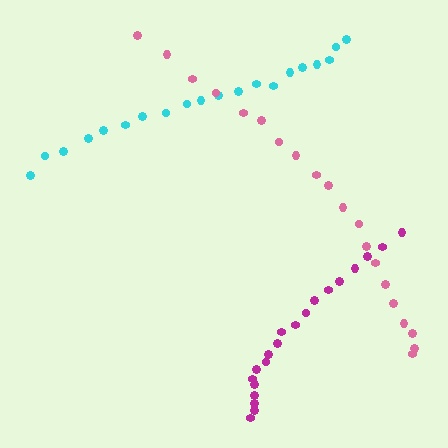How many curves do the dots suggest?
There are 3 distinct paths.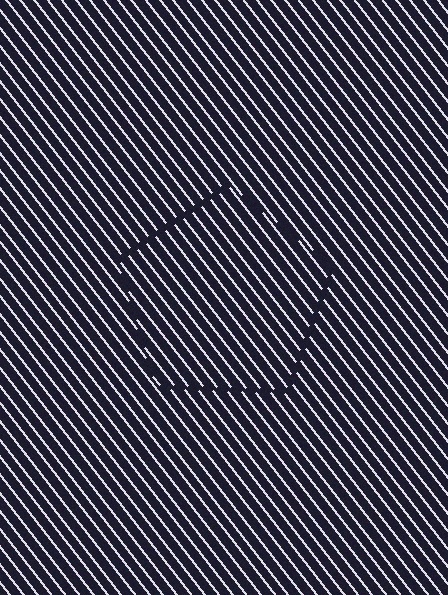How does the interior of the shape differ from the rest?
The interior of the shape contains the same grating, shifted by half a period — the contour is defined by the phase discontinuity where line-ends from the inner and outer gratings abut.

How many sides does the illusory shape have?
5 sides — the line-ends trace a pentagon.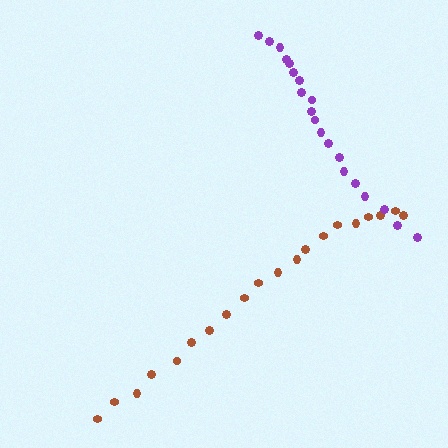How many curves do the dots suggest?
There are 2 distinct paths.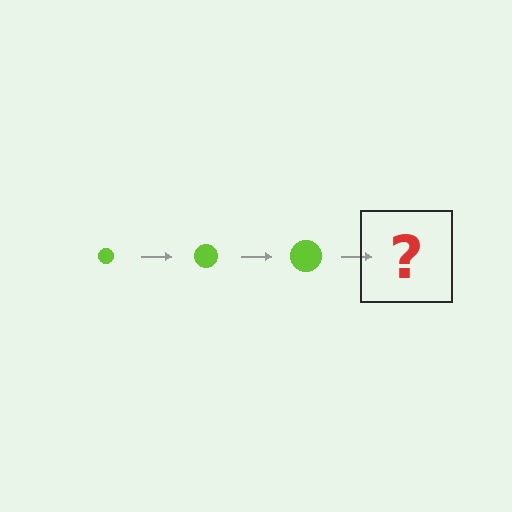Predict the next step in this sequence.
The next step is a lime circle, larger than the previous one.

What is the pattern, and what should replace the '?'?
The pattern is that the circle gets progressively larger each step. The '?' should be a lime circle, larger than the previous one.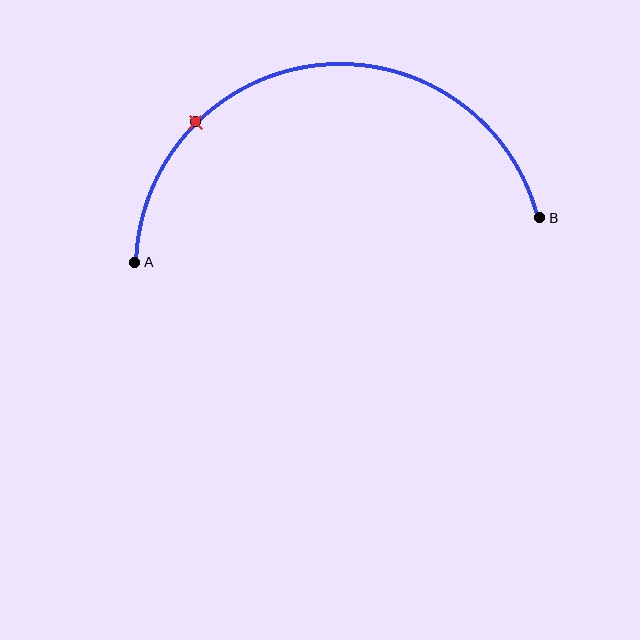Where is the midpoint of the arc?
The arc midpoint is the point on the curve farthest from the straight line joining A and B. It sits above that line.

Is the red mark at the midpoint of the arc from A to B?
No. The red mark lies on the arc but is closer to endpoint A. The arc midpoint would be at the point on the curve equidistant along the arc from both A and B.